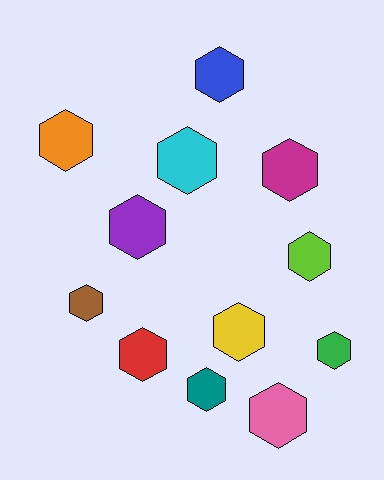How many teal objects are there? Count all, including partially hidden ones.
There is 1 teal object.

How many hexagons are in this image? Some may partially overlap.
There are 12 hexagons.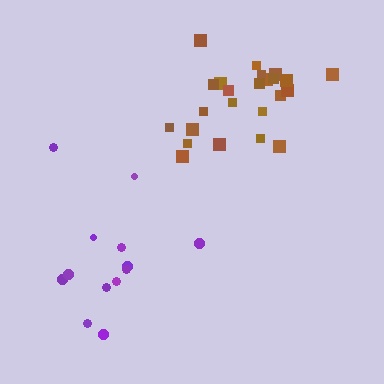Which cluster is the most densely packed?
Brown.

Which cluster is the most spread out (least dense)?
Purple.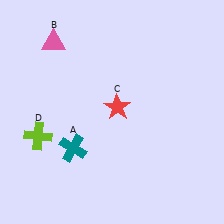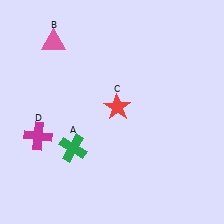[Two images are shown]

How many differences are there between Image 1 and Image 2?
There are 2 differences between the two images.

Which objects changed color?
A changed from teal to green. D changed from lime to magenta.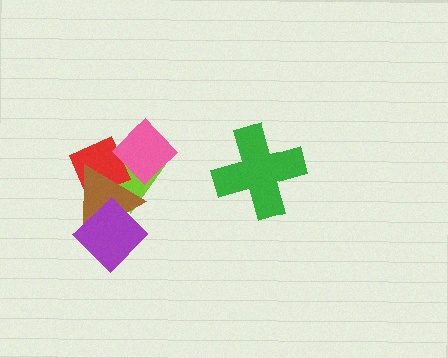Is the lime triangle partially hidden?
Yes, it is partially covered by another shape.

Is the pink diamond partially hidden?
Yes, it is partially covered by another shape.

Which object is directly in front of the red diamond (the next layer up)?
The pink diamond is directly in front of the red diamond.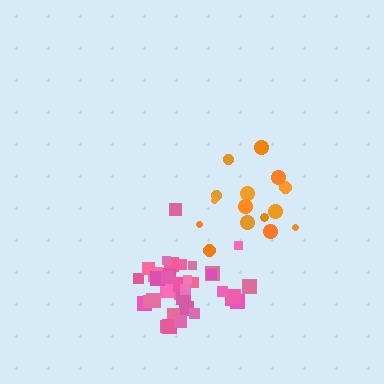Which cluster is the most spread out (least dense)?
Orange.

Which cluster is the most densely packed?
Pink.